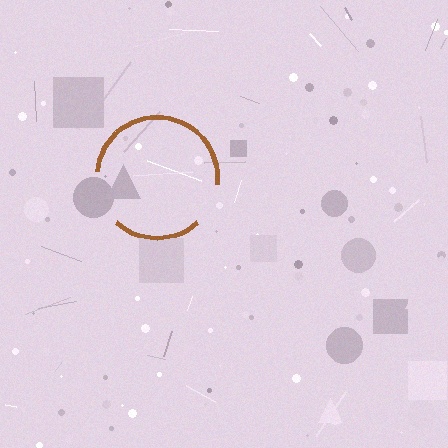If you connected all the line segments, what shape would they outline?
They would outline a circle.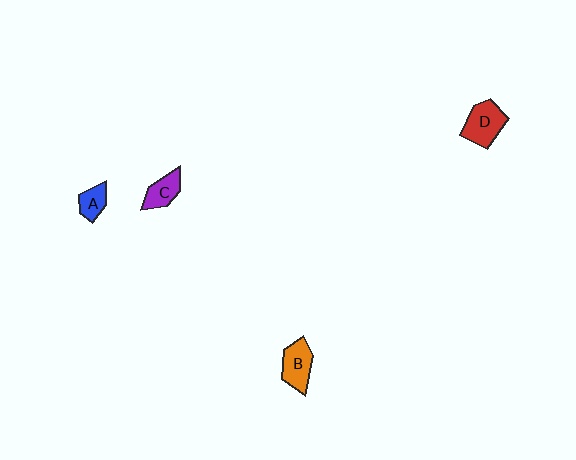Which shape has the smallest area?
Shape A (blue).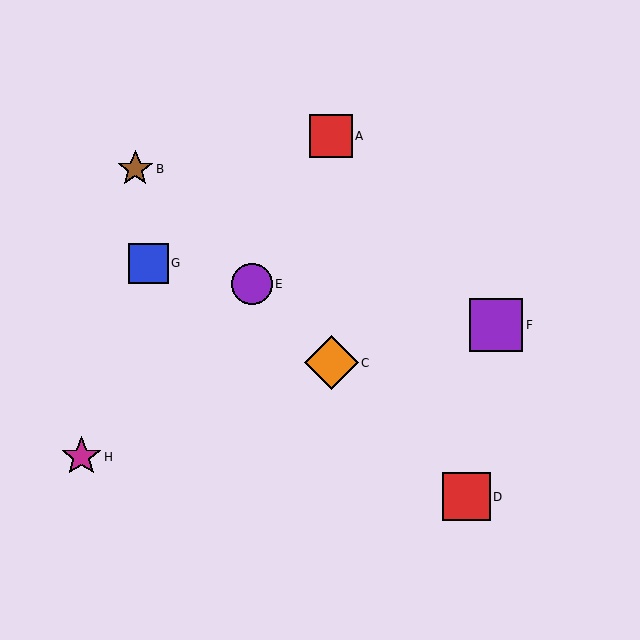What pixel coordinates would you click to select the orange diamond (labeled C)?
Click at (331, 363) to select the orange diamond C.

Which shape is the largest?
The purple square (labeled F) is the largest.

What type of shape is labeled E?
Shape E is a purple circle.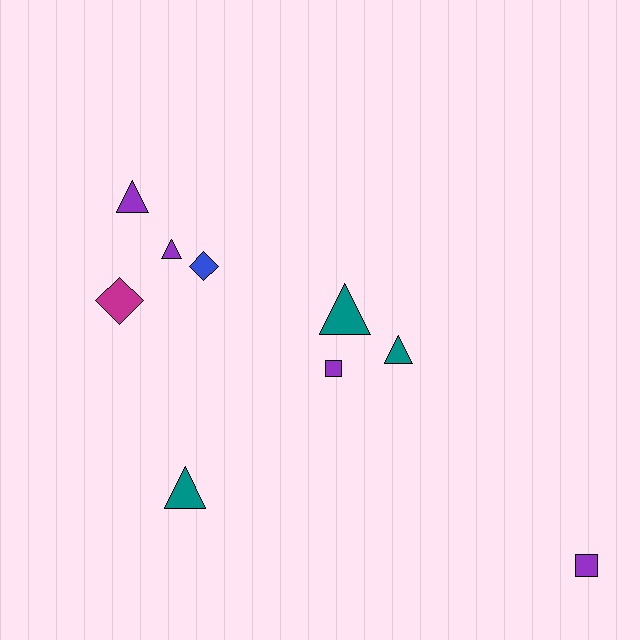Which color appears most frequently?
Purple, with 4 objects.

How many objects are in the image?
There are 9 objects.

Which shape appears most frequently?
Triangle, with 5 objects.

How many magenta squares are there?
There are no magenta squares.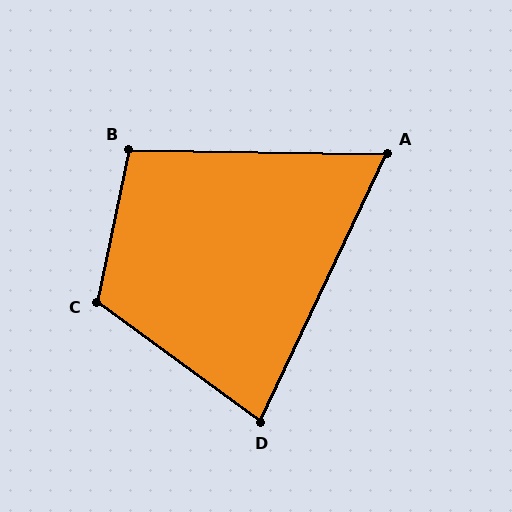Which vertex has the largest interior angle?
C, at approximately 114 degrees.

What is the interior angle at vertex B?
Approximately 101 degrees (obtuse).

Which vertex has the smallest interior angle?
A, at approximately 66 degrees.